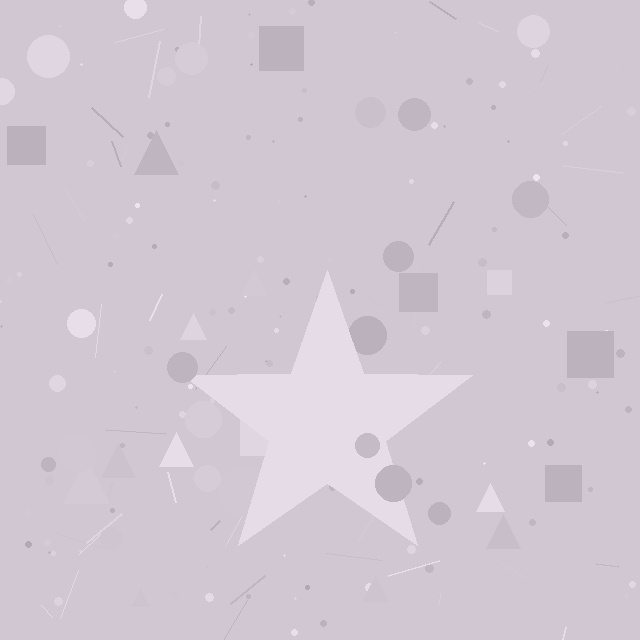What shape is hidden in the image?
A star is hidden in the image.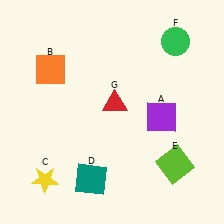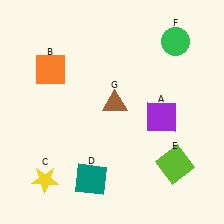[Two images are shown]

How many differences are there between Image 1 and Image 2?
There is 1 difference between the two images.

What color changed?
The triangle (G) changed from red in Image 1 to brown in Image 2.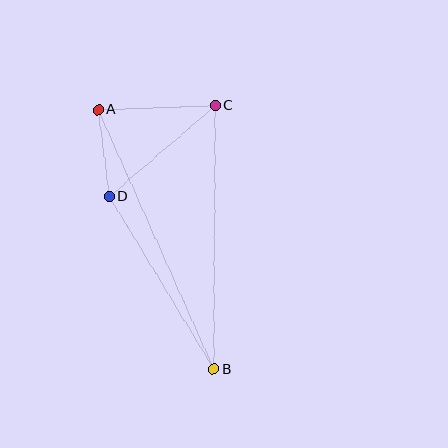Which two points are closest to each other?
Points A and D are closest to each other.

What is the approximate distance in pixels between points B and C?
The distance between B and C is approximately 264 pixels.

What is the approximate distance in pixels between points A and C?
The distance between A and C is approximately 117 pixels.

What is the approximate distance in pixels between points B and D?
The distance between B and D is approximately 202 pixels.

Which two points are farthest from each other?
Points A and B are farthest from each other.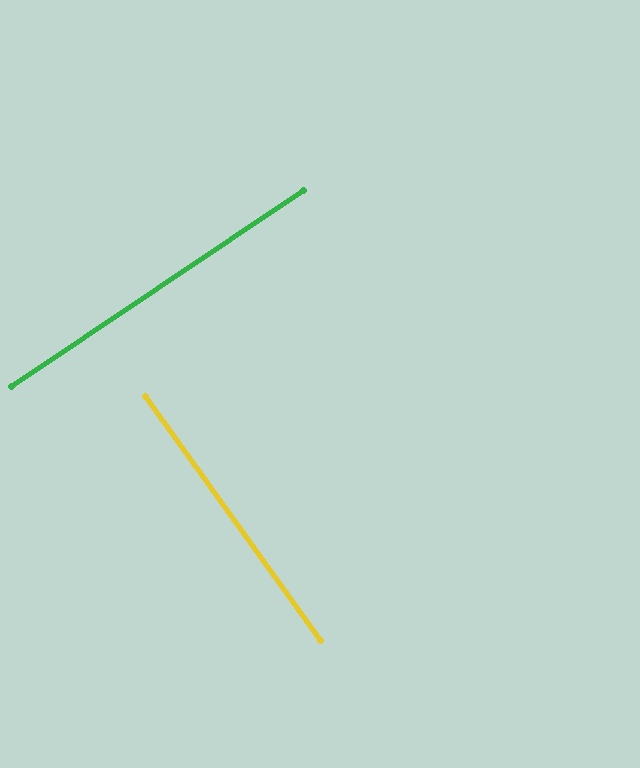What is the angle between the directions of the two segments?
Approximately 88 degrees.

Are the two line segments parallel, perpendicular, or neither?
Perpendicular — they meet at approximately 88°.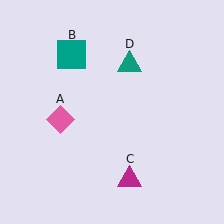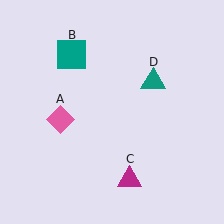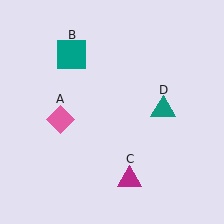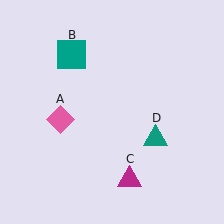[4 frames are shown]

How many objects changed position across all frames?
1 object changed position: teal triangle (object D).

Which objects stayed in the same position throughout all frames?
Pink diamond (object A) and teal square (object B) and magenta triangle (object C) remained stationary.